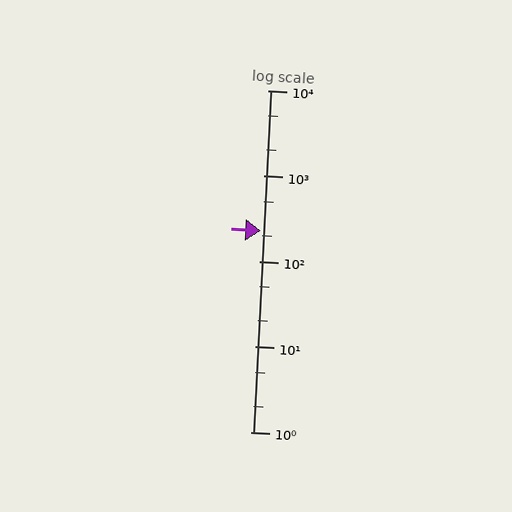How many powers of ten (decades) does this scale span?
The scale spans 4 decades, from 1 to 10000.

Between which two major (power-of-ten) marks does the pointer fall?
The pointer is between 100 and 1000.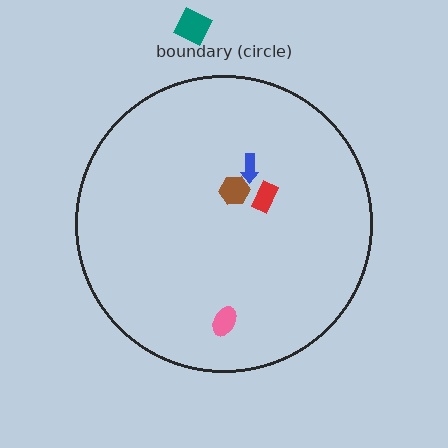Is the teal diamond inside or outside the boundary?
Outside.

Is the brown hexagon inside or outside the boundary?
Inside.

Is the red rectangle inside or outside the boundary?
Inside.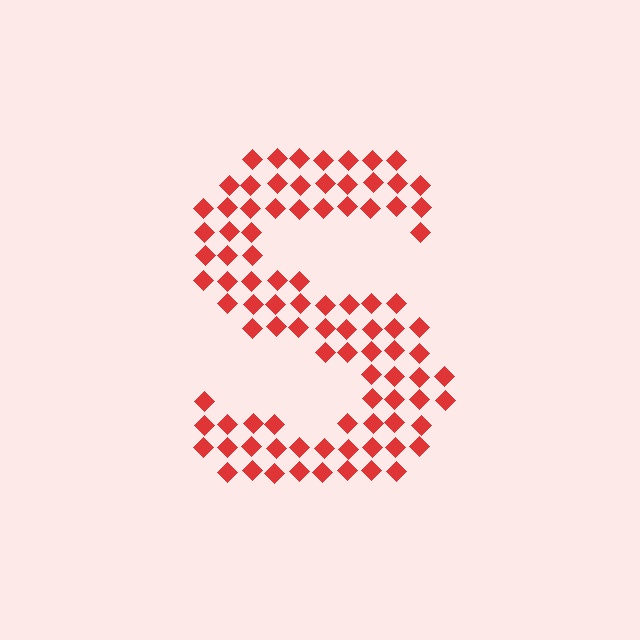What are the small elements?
The small elements are diamonds.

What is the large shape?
The large shape is the letter S.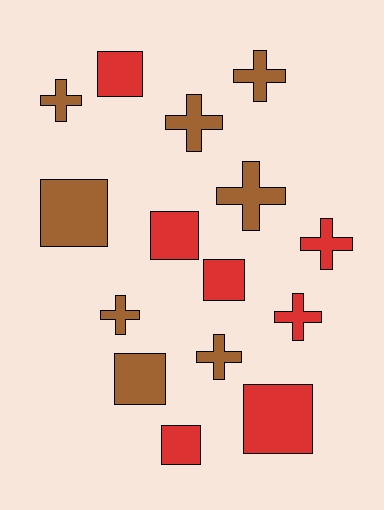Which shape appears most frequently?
Cross, with 8 objects.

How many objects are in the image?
There are 15 objects.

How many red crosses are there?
There are 2 red crosses.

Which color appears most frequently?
Brown, with 8 objects.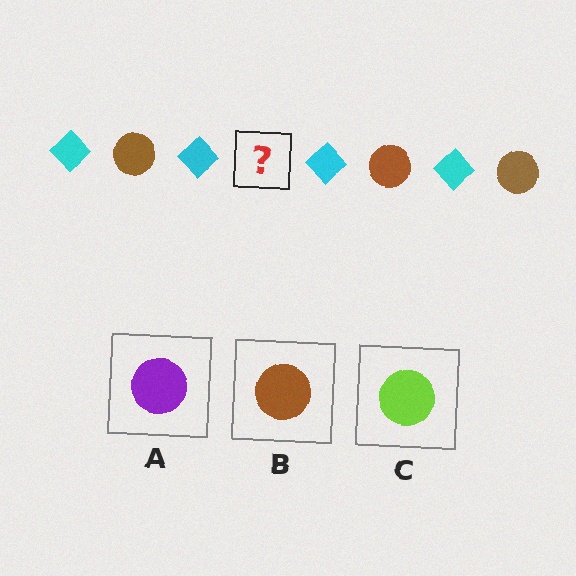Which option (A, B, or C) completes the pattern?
B.